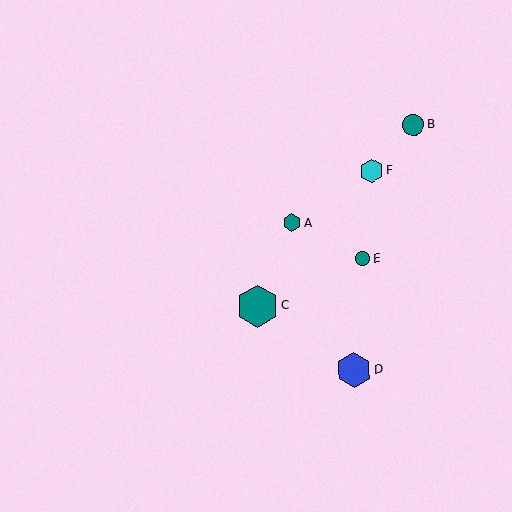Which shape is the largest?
The teal hexagon (labeled C) is the largest.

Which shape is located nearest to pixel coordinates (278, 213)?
The teal hexagon (labeled A) at (292, 223) is nearest to that location.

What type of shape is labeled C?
Shape C is a teal hexagon.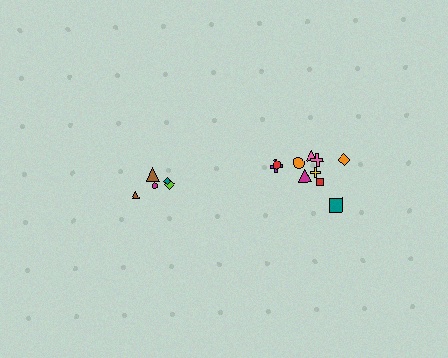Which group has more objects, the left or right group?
The right group.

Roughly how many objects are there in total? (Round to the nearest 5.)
Roughly 15 objects in total.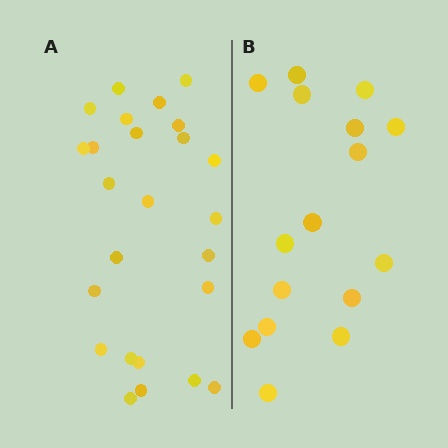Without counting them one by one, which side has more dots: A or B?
Region A (the left region) has more dots.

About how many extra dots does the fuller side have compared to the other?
Region A has roughly 8 or so more dots than region B.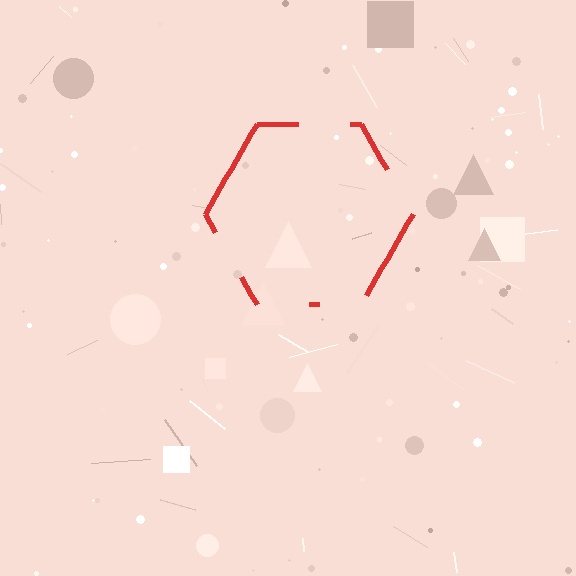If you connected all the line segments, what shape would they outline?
They would outline a hexagon.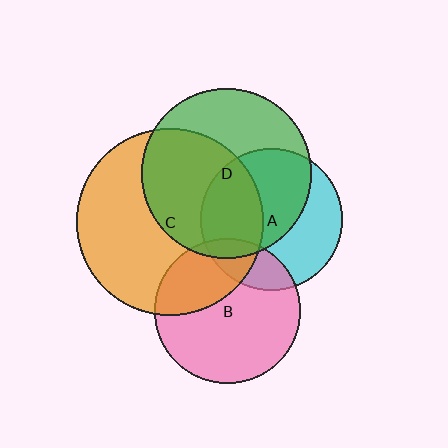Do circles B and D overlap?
Yes.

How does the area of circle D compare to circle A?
Approximately 1.4 times.